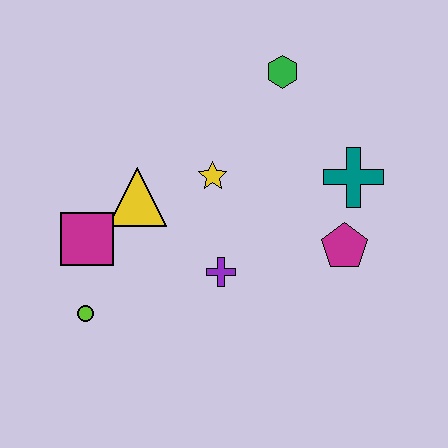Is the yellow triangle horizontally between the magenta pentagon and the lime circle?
Yes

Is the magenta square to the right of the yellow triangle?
No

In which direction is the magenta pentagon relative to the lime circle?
The magenta pentagon is to the right of the lime circle.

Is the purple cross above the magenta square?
No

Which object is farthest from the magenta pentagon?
The lime circle is farthest from the magenta pentagon.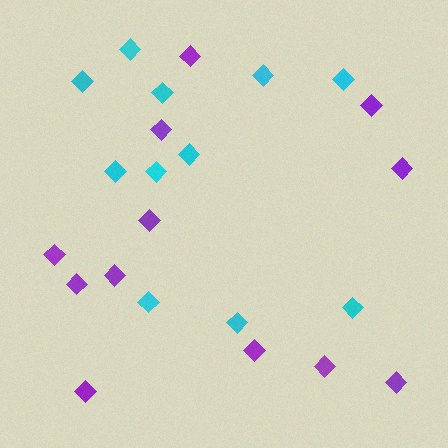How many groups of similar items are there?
There are 2 groups: one group of cyan diamonds (11) and one group of purple diamonds (12).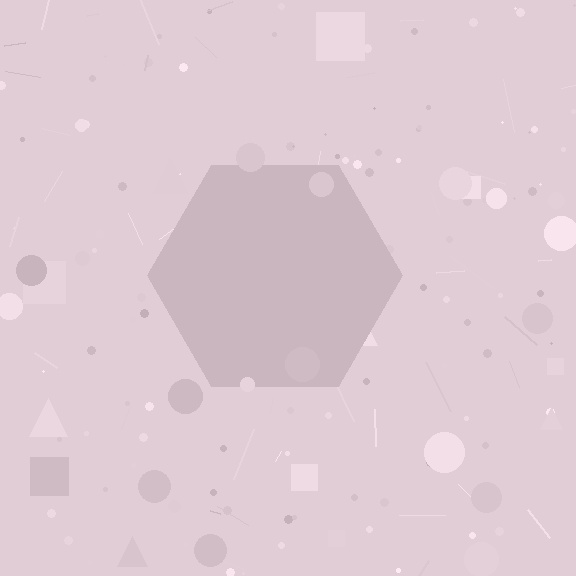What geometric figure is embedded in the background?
A hexagon is embedded in the background.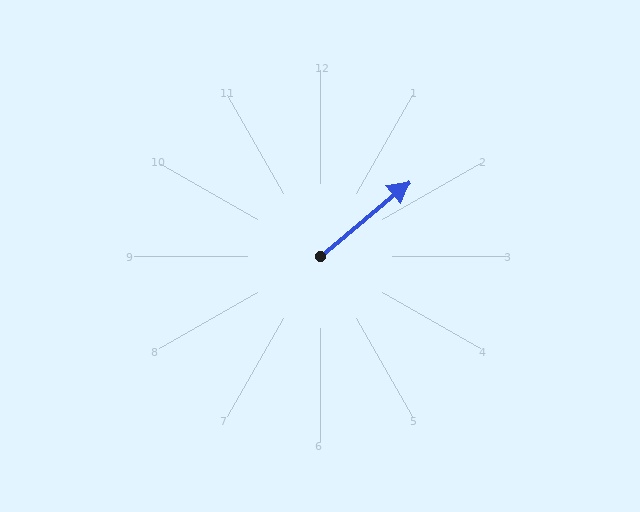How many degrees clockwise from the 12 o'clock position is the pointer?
Approximately 50 degrees.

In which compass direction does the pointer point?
Northeast.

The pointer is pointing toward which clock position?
Roughly 2 o'clock.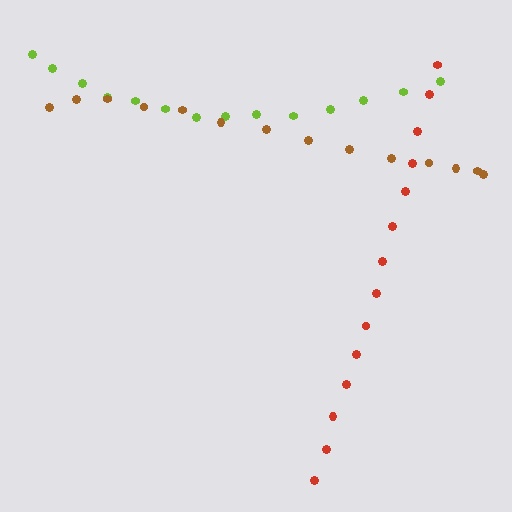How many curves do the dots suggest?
There are 3 distinct paths.